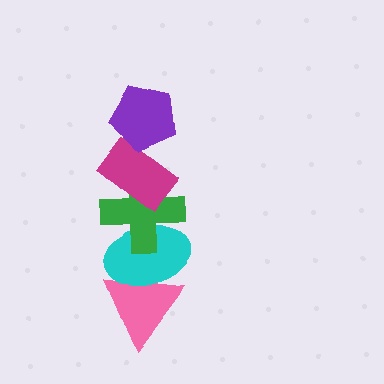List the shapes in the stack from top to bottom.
From top to bottom: the purple pentagon, the magenta rectangle, the green cross, the cyan ellipse, the pink triangle.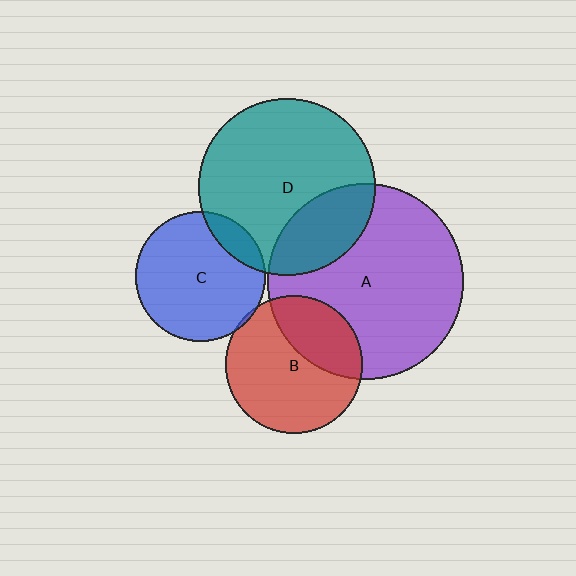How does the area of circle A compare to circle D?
Approximately 1.2 times.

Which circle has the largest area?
Circle A (purple).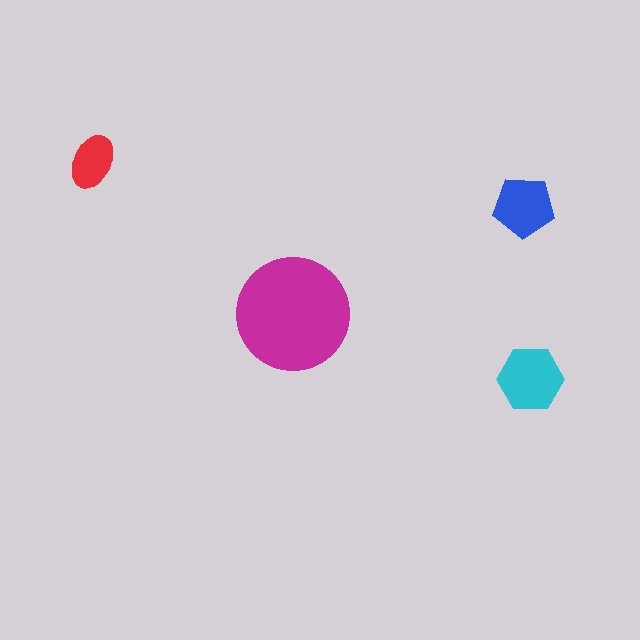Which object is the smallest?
The red ellipse.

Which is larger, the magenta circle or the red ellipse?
The magenta circle.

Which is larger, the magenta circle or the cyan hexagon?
The magenta circle.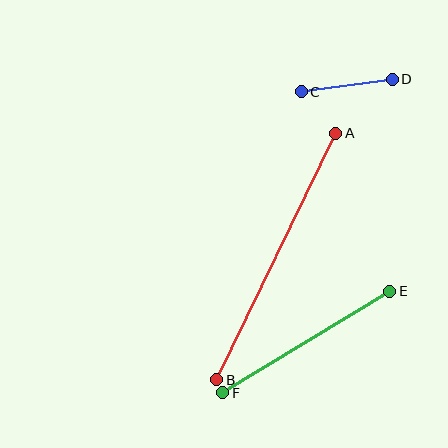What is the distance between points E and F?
The distance is approximately 195 pixels.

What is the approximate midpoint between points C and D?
The midpoint is at approximately (347, 86) pixels.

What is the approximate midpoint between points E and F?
The midpoint is at approximately (306, 342) pixels.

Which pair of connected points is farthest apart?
Points A and B are farthest apart.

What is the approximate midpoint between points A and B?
The midpoint is at approximately (276, 257) pixels.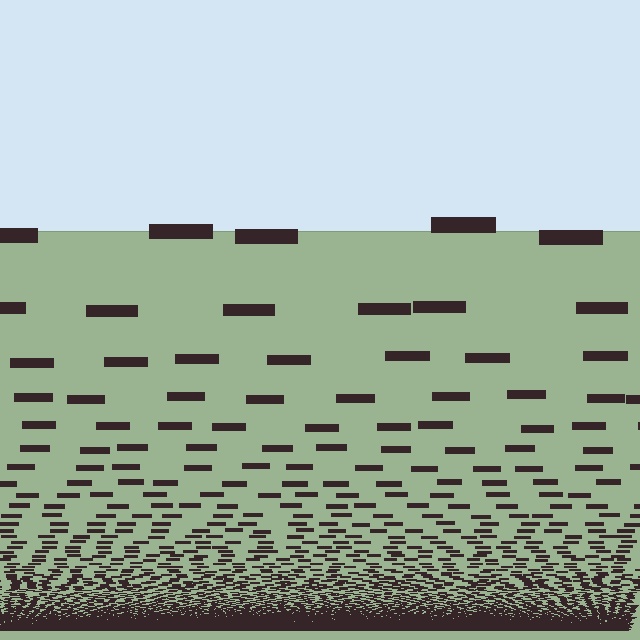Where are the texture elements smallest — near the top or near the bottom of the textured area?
Near the bottom.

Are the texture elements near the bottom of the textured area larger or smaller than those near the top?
Smaller. The gradient is inverted — elements near the bottom are smaller and denser.